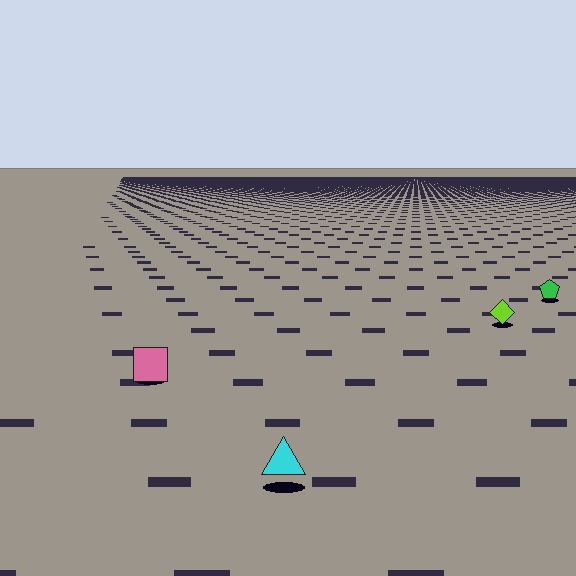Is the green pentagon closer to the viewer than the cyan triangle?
No. The cyan triangle is closer — you can tell from the texture gradient: the ground texture is coarser near it.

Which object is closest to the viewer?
The cyan triangle is closest. The texture marks near it are larger and more spread out.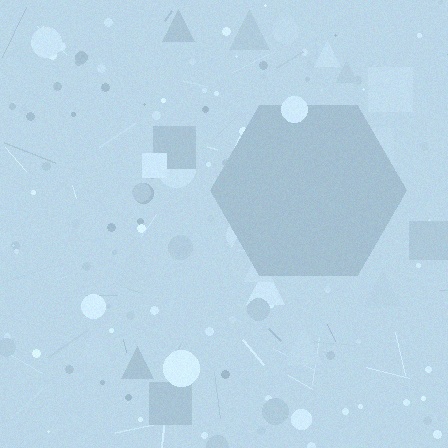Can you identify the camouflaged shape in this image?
The camouflaged shape is a hexagon.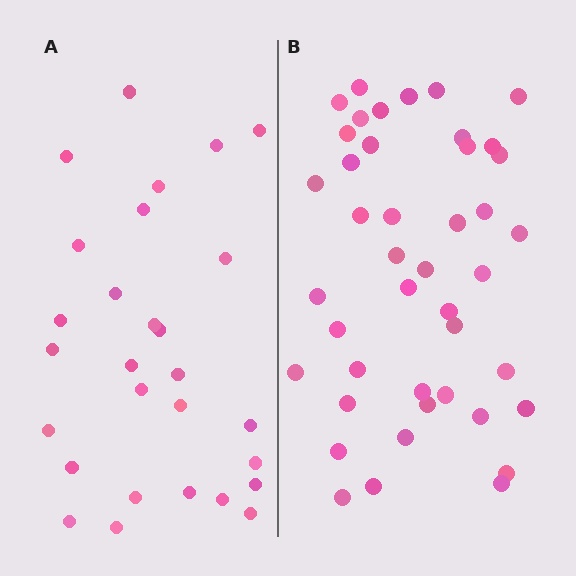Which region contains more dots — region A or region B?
Region B (the right region) has more dots.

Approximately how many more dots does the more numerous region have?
Region B has approximately 15 more dots than region A.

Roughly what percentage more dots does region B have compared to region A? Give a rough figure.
About 55% more.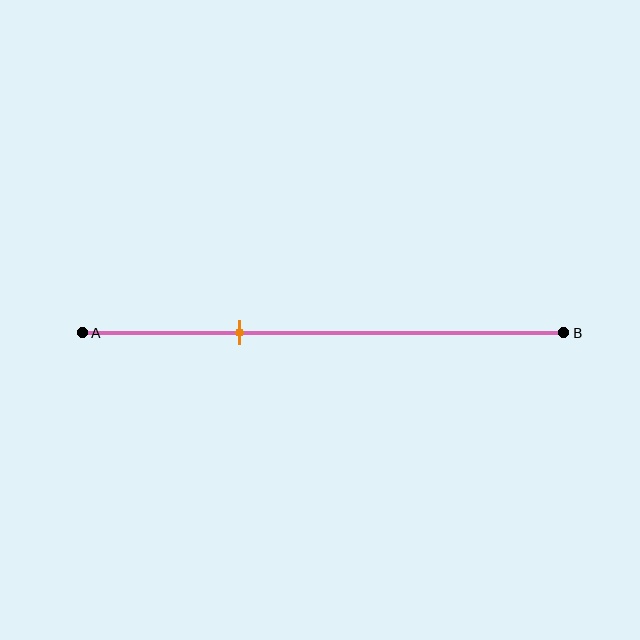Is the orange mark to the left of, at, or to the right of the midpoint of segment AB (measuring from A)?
The orange mark is to the left of the midpoint of segment AB.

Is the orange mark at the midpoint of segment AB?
No, the mark is at about 35% from A, not at the 50% midpoint.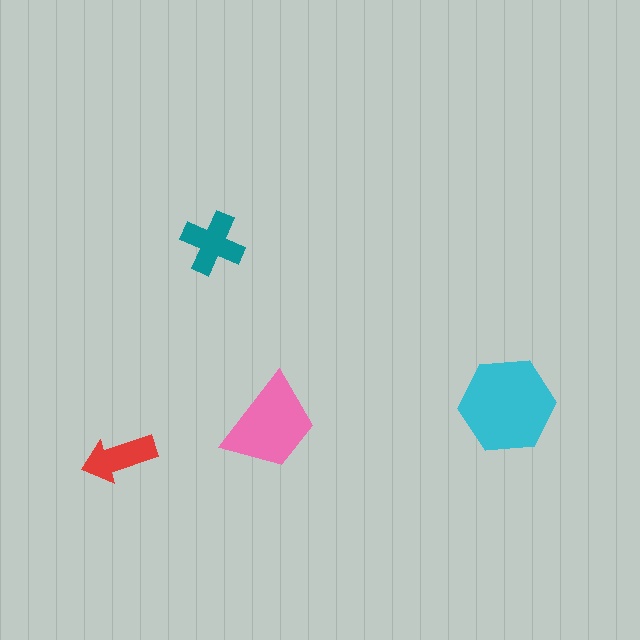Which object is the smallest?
The red arrow.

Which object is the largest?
The cyan hexagon.